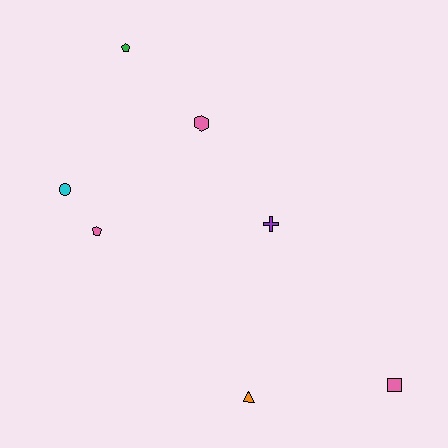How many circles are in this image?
There is 1 circle.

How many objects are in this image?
There are 7 objects.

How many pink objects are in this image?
There are 3 pink objects.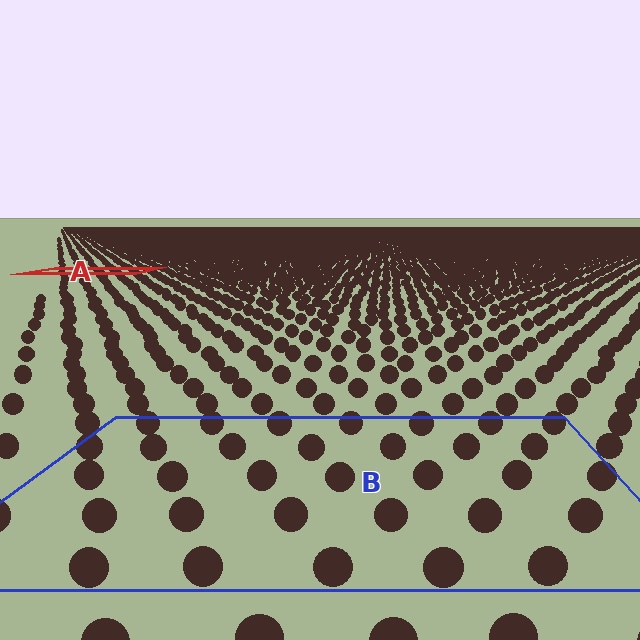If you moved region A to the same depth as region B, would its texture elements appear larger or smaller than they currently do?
They would appear larger. At a closer depth, the same texture elements are projected at a bigger on-screen size.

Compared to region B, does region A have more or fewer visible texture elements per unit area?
Region A has more texture elements per unit area — they are packed more densely because it is farther away.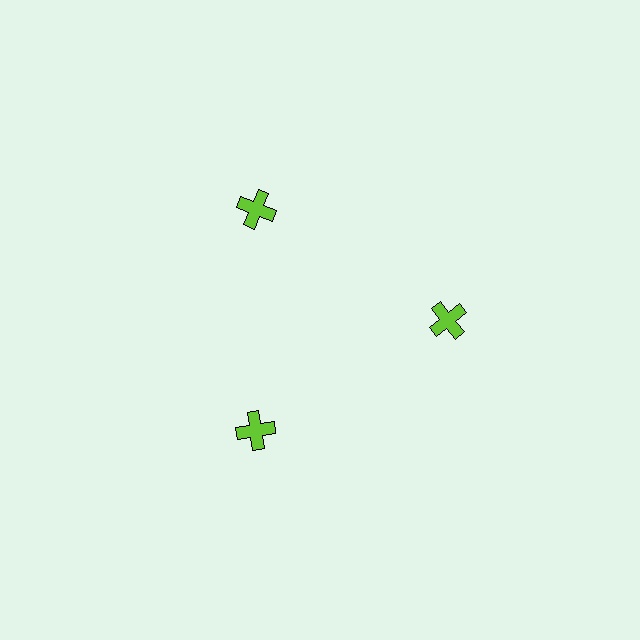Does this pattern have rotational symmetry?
Yes, this pattern has 3-fold rotational symmetry. It looks the same after rotating 120 degrees around the center.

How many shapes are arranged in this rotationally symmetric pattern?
There are 3 shapes, arranged in 3 groups of 1.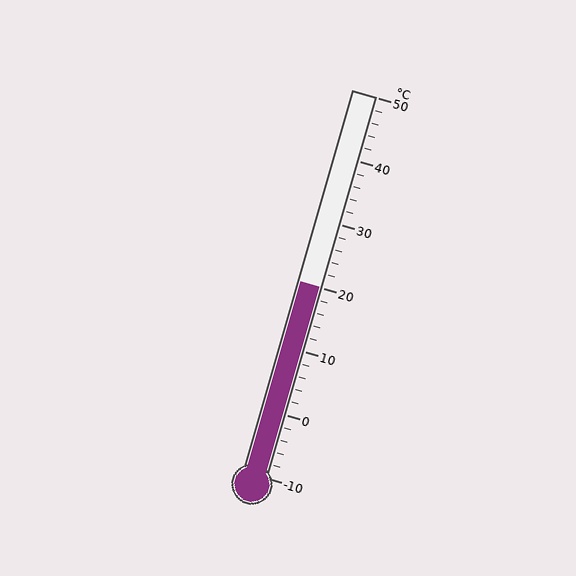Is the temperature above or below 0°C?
The temperature is above 0°C.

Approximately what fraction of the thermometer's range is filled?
The thermometer is filled to approximately 50% of its range.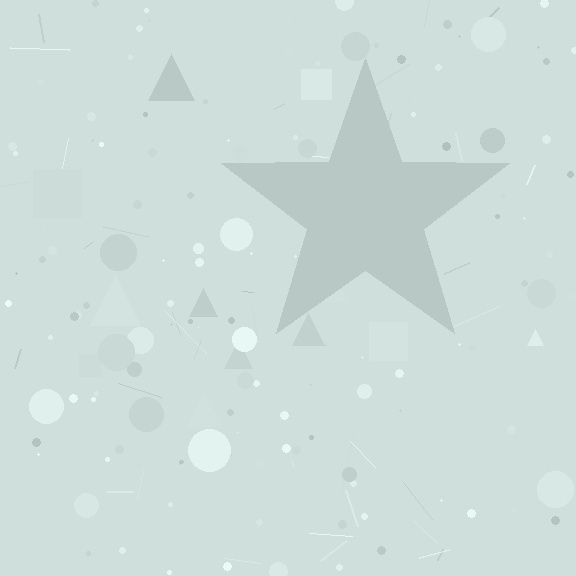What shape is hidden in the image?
A star is hidden in the image.